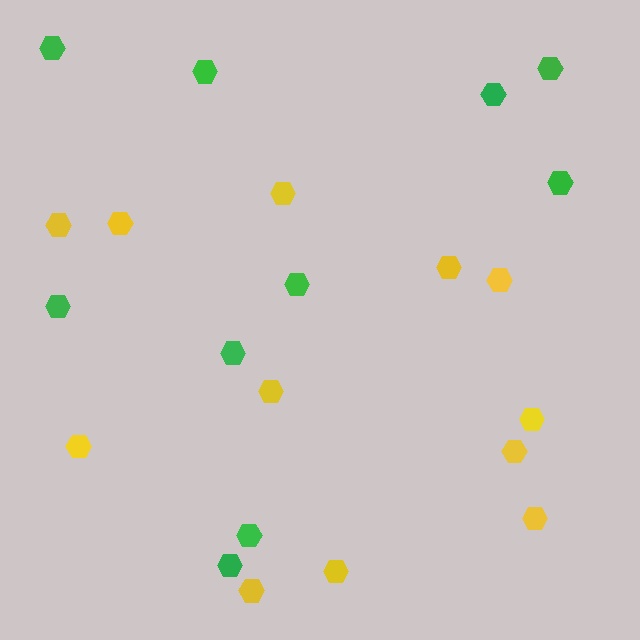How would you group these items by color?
There are 2 groups: one group of green hexagons (10) and one group of yellow hexagons (12).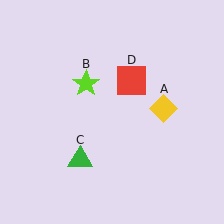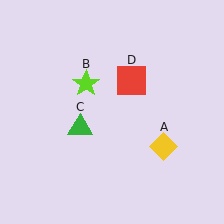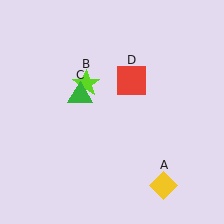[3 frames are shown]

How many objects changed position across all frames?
2 objects changed position: yellow diamond (object A), green triangle (object C).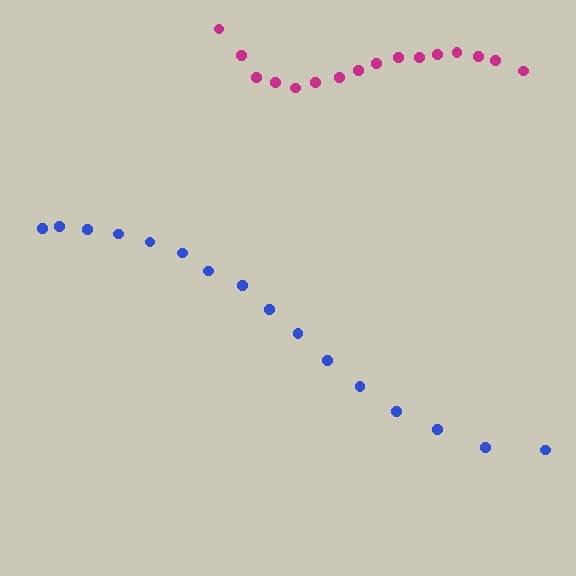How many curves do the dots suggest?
There are 2 distinct paths.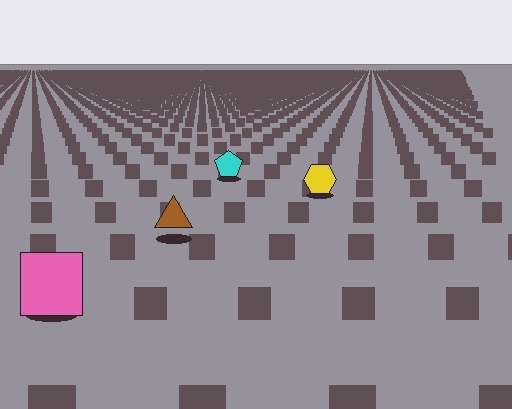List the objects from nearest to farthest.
From nearest to farthest: the pink square, the brown triangle, the yellow hexagon, the cyan pentagon.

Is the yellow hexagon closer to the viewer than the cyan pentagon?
Yes. The yellow hexagon is closer — you can tell from the texture gradient: the ground texture is coarser near it.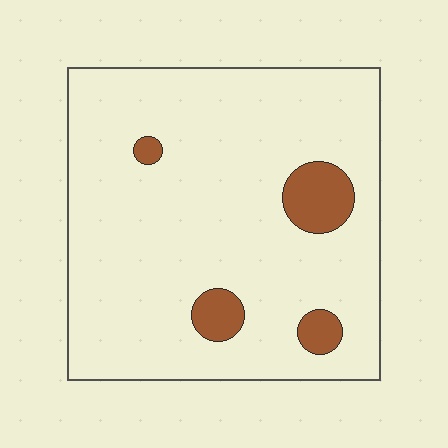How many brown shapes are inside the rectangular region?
4.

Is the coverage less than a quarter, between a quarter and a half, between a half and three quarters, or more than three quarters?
Less than a quarter.